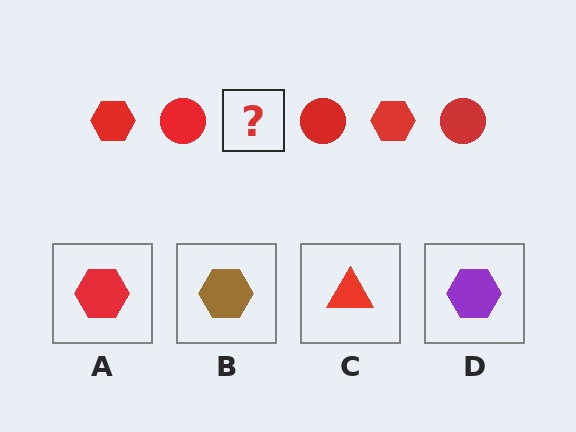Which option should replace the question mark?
Option A.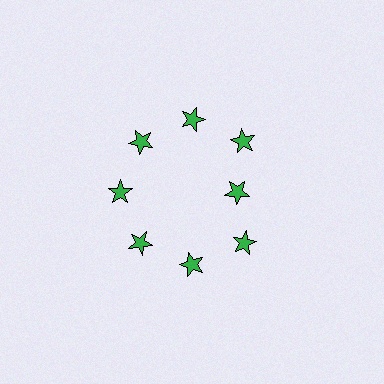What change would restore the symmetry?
The symmetry would be restored by moving it outward, back onto the ring so that all 8 stars sit at equal angles and equal distance from the center.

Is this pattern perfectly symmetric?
No. The 8 green stars are arranged in a ring, but one element near the 3 o'clock position is pulled inward toward the center, breaking the 8-fold rotational symmetry.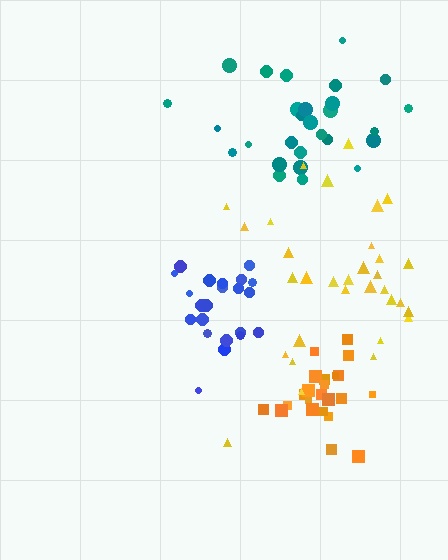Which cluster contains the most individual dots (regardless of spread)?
Yellow (32).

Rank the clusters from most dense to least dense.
orange, blue, teal, yellow.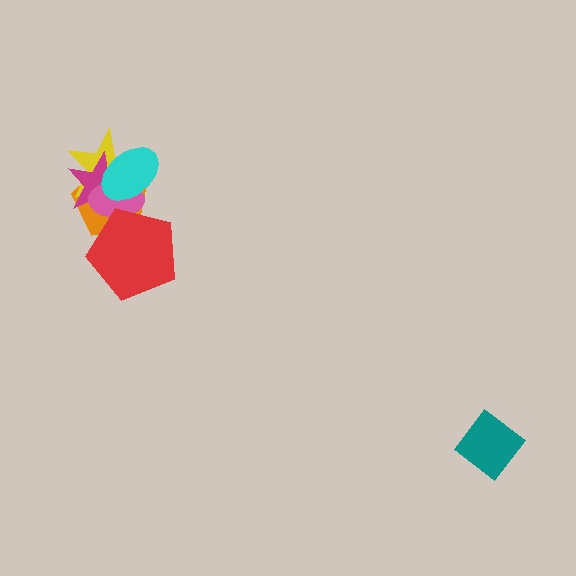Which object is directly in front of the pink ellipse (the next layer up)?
The cyan ellipse is directly in front of the pink ellipse.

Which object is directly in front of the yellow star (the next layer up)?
The magenta star is directly in front of the yellow star.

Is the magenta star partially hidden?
Yes, it is partially covered by another shape.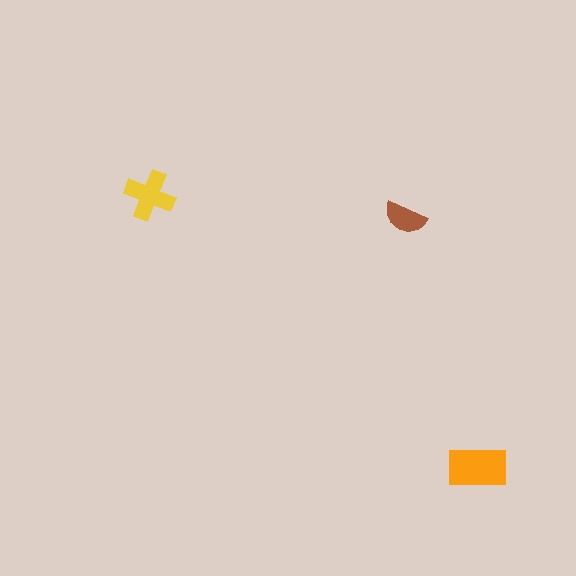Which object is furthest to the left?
The yellow cross is leftmost.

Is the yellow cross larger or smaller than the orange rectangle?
Smaller.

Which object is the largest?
The orange rectangle.